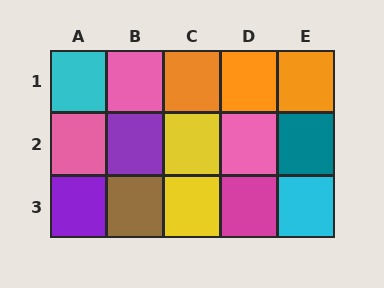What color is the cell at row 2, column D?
Pink.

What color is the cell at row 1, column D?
Orange.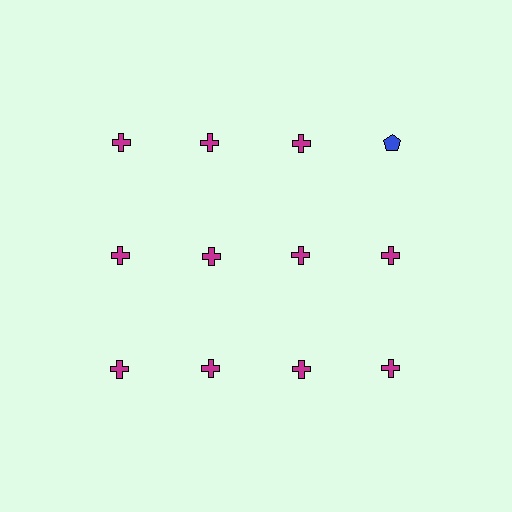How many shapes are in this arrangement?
There are 12 shapes arranged in a grid pattern.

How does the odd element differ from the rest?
It differs in both color (blue instead of magenta) and shape (pentagon instead of cross).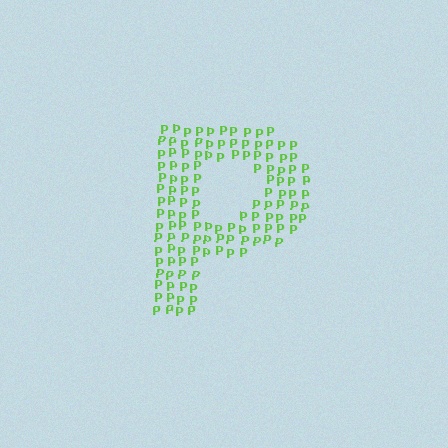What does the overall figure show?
The overall figure shows the letter P.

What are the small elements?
The small elements are letter P's.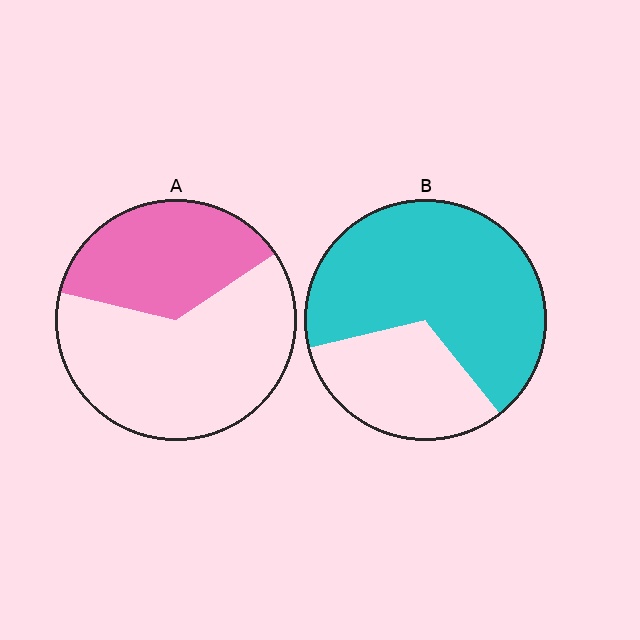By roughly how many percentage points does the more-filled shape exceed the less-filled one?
By roughly 30 percentage points (B over A).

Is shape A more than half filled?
No.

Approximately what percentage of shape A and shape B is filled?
A is approximately 35% and B is approximately 70%.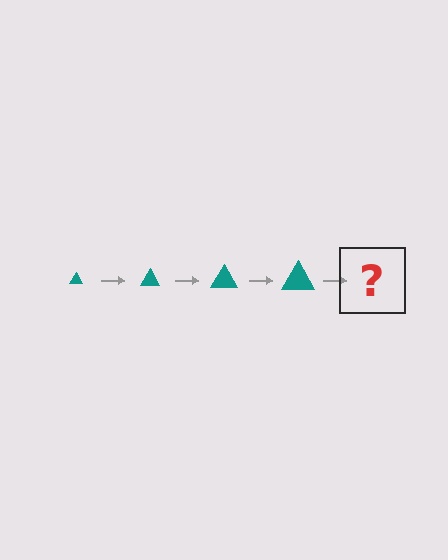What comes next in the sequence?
The next element should be a teal triangle, larger than the previous one.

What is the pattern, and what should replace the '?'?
The pattern is that the triangle gets progressively larger each step. The '?' should be a teal triangle, larger than the previous one.